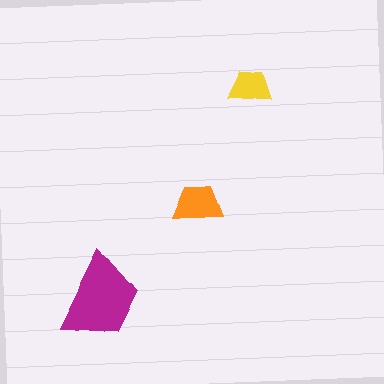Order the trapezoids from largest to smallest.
the magenta one, the orange one, the yellow one.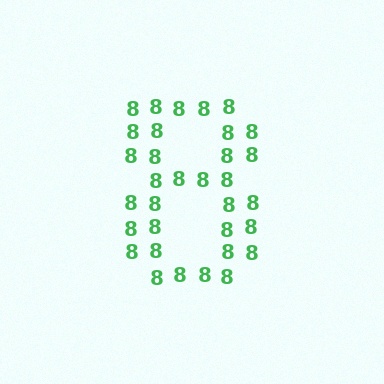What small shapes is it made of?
It is made of small digit 8's.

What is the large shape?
The large shape is the digit 8.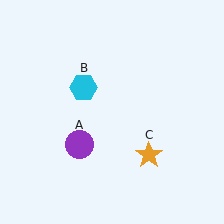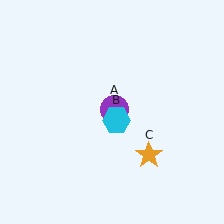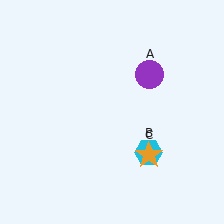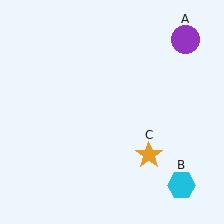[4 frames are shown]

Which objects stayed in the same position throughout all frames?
Orange star (object C) remained stationary.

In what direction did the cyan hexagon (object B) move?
The cyan hexagon (object B) moved down and to the right.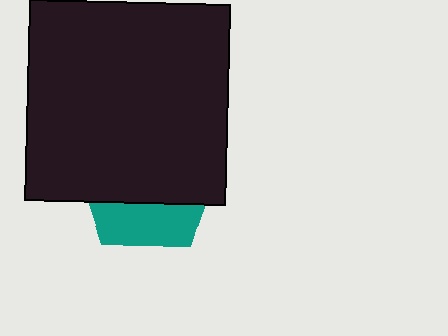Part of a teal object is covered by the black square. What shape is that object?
It is a pentagon.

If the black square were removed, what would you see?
You would see the complete teal pentagon.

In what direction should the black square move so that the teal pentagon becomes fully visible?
The black square should move up. That is the shortest direction to clear the overlap and leave the teal pentagon fully visible.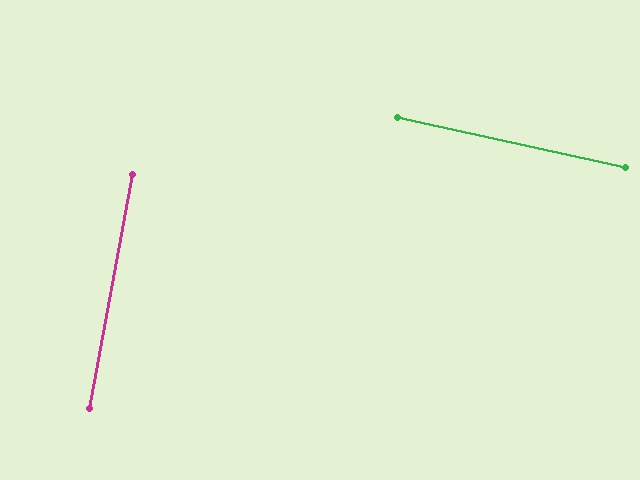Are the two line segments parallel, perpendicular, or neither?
Perpendicular — they meet at approximately 88°.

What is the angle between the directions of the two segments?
Approximately 88 degrees.